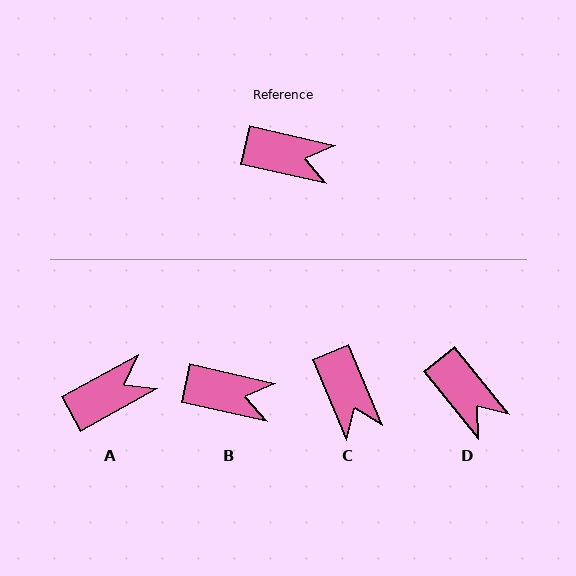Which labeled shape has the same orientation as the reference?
B.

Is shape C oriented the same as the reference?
No, it is off by about 54 degrees.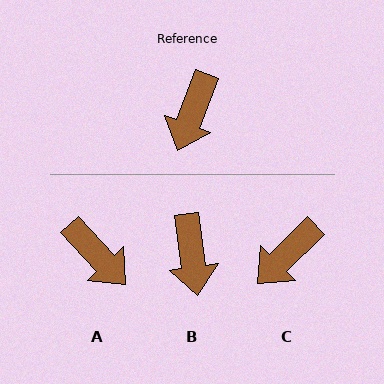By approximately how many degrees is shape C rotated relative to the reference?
Approximately 24 degrees clockwise.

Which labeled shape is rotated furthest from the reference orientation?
A, about 64 degrees away.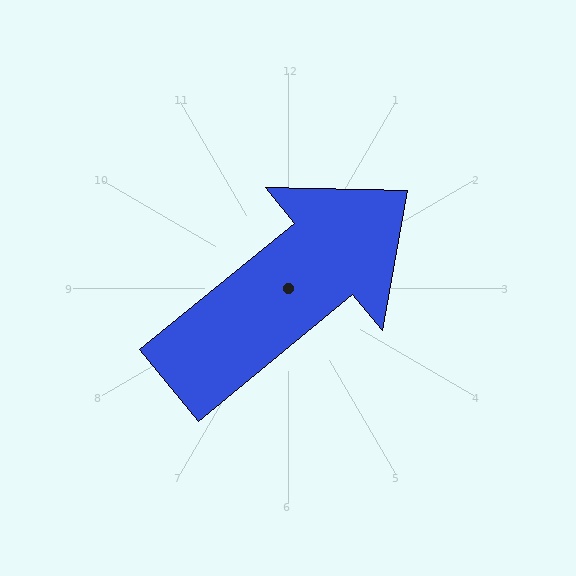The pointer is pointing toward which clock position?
Roughly 2 o'clock.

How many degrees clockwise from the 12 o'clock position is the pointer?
Approximately 51 degrees.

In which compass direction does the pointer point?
Northeast.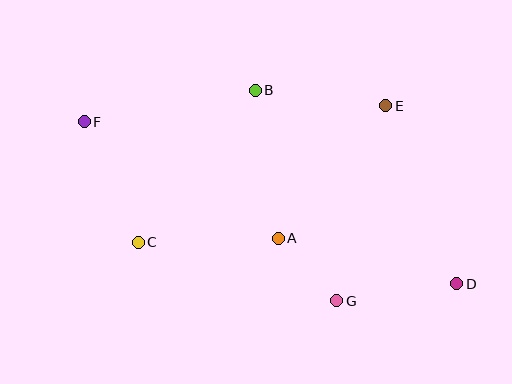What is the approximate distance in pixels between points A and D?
The distance between A and D is approximately 184 pixels.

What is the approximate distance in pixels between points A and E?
The distance between A and E is approximately 171 pixels.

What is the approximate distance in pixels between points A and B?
The distance between A and B is approximately 150 pixels.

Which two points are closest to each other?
Points A and G are closest to each other.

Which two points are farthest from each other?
Points D and F are farthest from each other.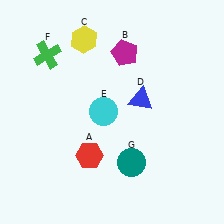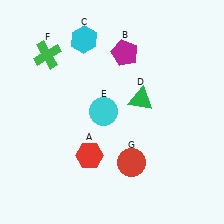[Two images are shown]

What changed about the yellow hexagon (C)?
In Image 1, C is yellow. In Image 2, it changed to cyan.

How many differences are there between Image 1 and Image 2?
There are 3 differences between the two images.